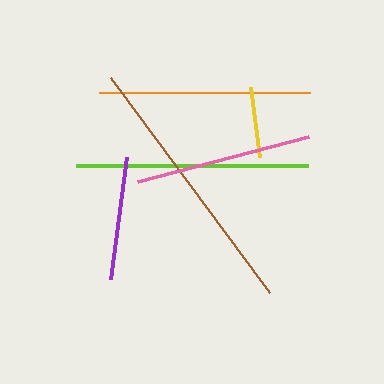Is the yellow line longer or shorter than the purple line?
The purple line is longer than the yellow line.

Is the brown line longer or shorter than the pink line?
The brown line is longer than the pink line.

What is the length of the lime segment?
The lime segment is approximately 231 pixels long.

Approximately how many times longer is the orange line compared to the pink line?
The orange line is approximately 1.2 times the length of the pink line.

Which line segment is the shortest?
The yellow line is the shortest at approximately 71 pixels.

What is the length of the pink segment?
The pink segment is approximately 178 pixels long.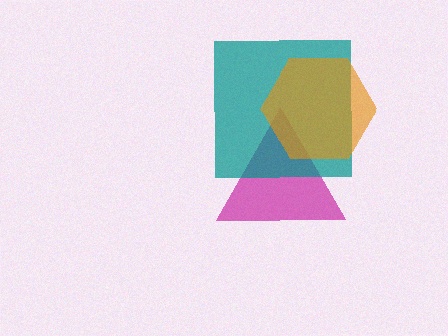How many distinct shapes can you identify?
There are 3 distinct shapes: a magenta triangle, a teal square, an orange hexagon.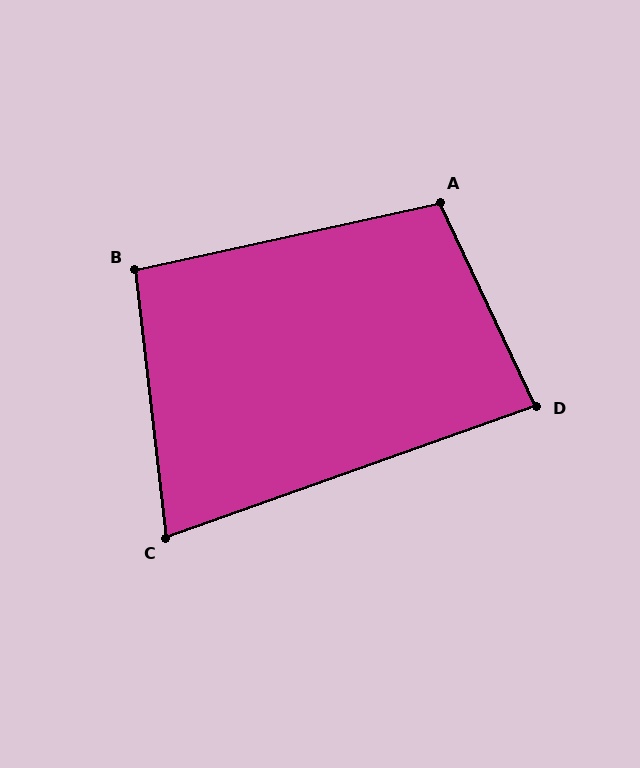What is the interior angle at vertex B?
Approximately 96 degrees (obtuse).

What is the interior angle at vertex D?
Approximately 84 degrees (acute).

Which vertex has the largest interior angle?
A, at approximately 103 degrees.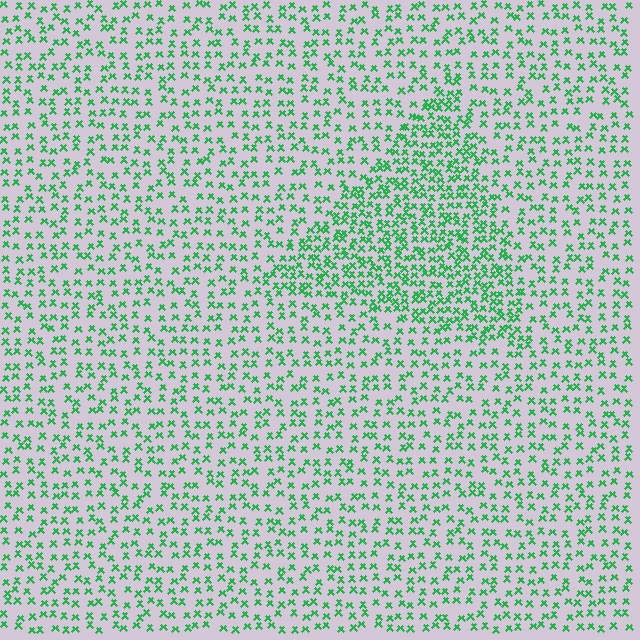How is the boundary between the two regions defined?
The boundary is defined by a change in element density (approximately 1.9x ratio). All elements are the same color, size, and shape.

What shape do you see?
I see a triangle.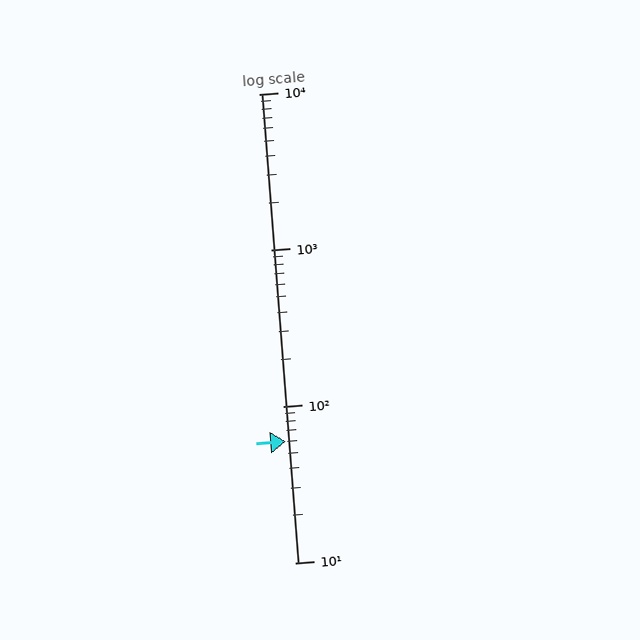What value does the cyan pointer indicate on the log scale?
The pointer indicates approximately 60.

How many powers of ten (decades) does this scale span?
The scale spans 3 decades, from 10 to 10000.